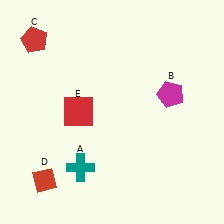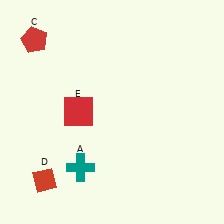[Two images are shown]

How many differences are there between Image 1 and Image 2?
There is 1 difference between the two images.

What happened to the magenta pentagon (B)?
The magenta pentagon (B) was removed in Image 2. It was in the top-right area of Image 1.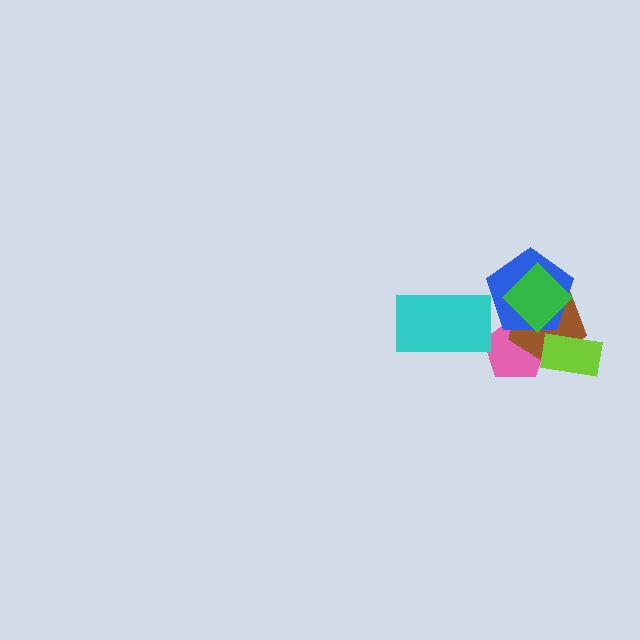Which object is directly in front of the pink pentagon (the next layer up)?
The brown pentagon is directly in front of the pink pentagon.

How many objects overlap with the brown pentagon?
4 objects overlap with the brown pentagon.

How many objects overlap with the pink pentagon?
4 objects overlap with the pink pentagon.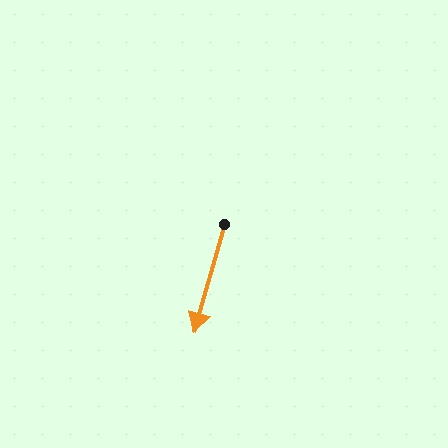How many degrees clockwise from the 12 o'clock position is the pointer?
Approximately 195 degrees.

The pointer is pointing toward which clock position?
Roughly 7 o'clock.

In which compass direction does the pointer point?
South.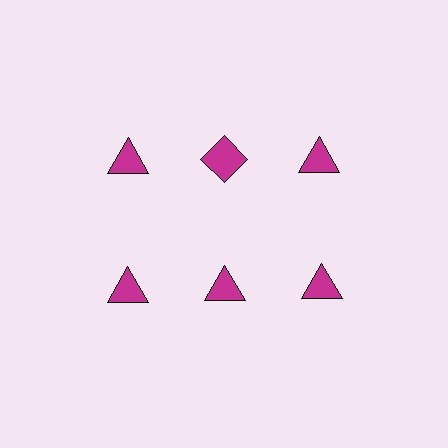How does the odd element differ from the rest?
It has a different shape: diamond instead of triangle.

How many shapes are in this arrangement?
There are 6 shapes arranged in a grid pattern.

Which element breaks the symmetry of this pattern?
The magenta diamond in the top row, second from left column breaks the symmetry. All other shapes are magenta triangles.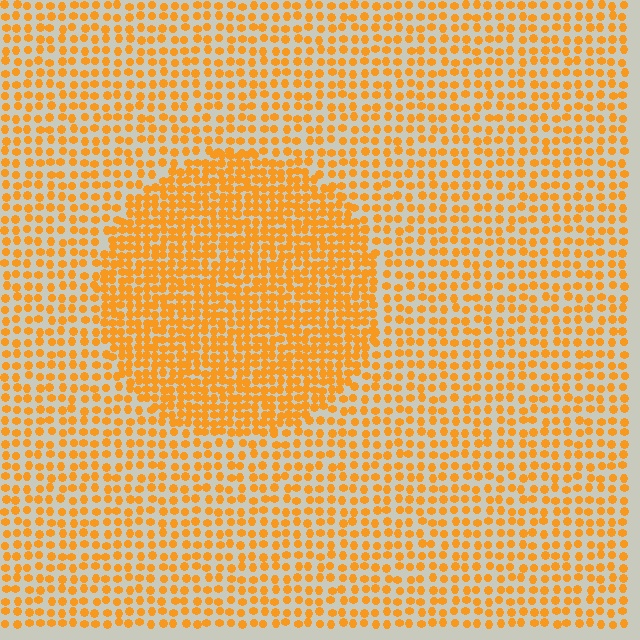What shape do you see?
I see a circle.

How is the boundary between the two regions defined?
The boundary is defined by a change in element density (approximately 1.8x ratio). All elements are the same color, size, and shape.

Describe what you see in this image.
The image contains small orange elements arranged at two different densities. A circle-shaped region is visible where the elements are more densely packed than the surrounding area.